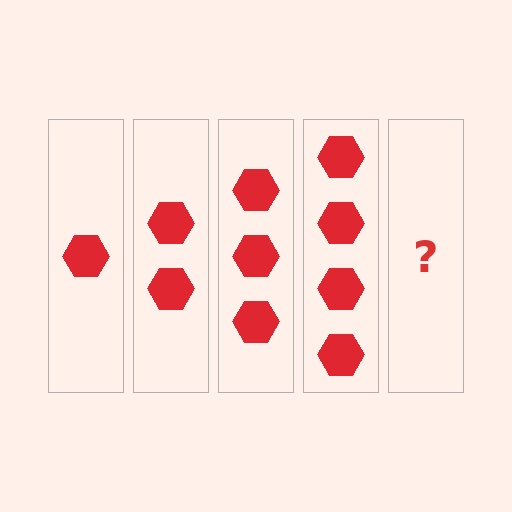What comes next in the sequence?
The next element should be 5 hexagons.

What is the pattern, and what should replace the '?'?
The pattern is that each step adds one more hexagon. The '?' should be 5 hexagons.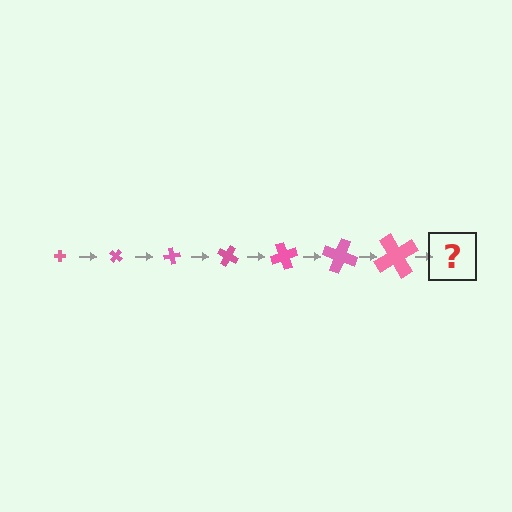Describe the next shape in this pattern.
It should be a cross, larger than the previous one and rotated 280 degrees from the start.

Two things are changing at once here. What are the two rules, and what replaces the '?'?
The two rules are that the cross grows larger each step and it rotates 40 degrees each step. The '?' should be a cross, larger than the previous one and rotated 280 degrees from the start.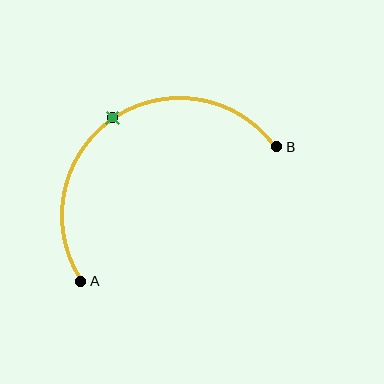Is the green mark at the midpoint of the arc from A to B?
Yes. The green mark lies on the arc at equal arc-length from both A and B — it is the arc midpoint.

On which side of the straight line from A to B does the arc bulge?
The arc bulges above and to the left of the straight line connecting A and B.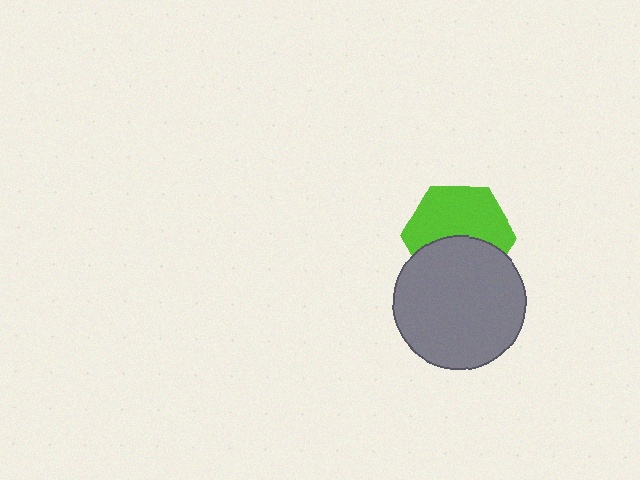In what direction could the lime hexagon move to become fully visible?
The lime hexagon could move up. That would shift it out from behind the gray circle entirely.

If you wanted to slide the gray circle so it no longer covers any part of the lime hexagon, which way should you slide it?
Slide it down — that is the most direct way to separate the two shapes.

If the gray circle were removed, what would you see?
You would see the complete lime hexagon.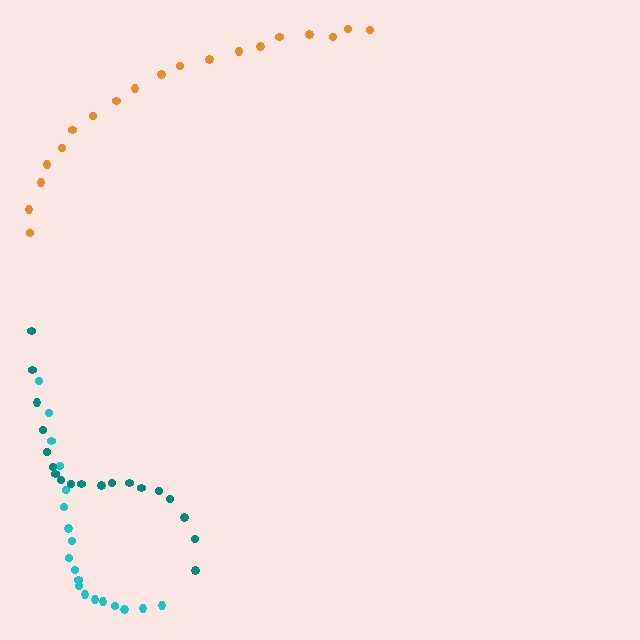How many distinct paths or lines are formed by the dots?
There are 3 distinct paths.